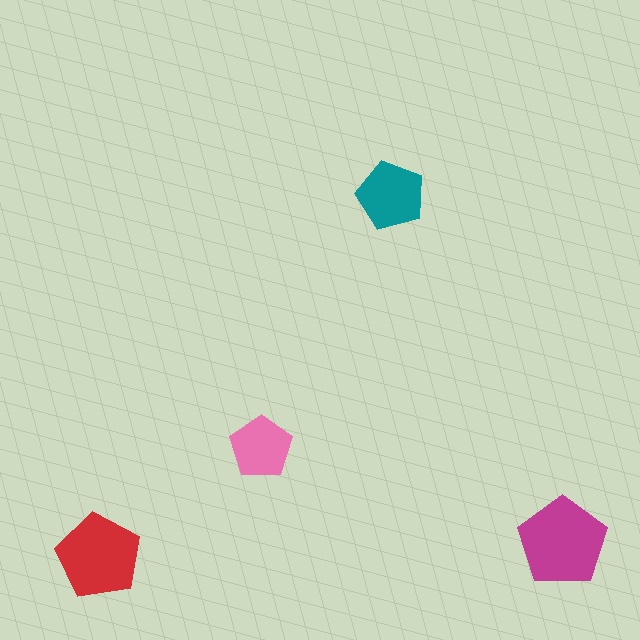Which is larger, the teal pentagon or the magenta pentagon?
The magenta one.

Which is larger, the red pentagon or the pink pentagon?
The red one.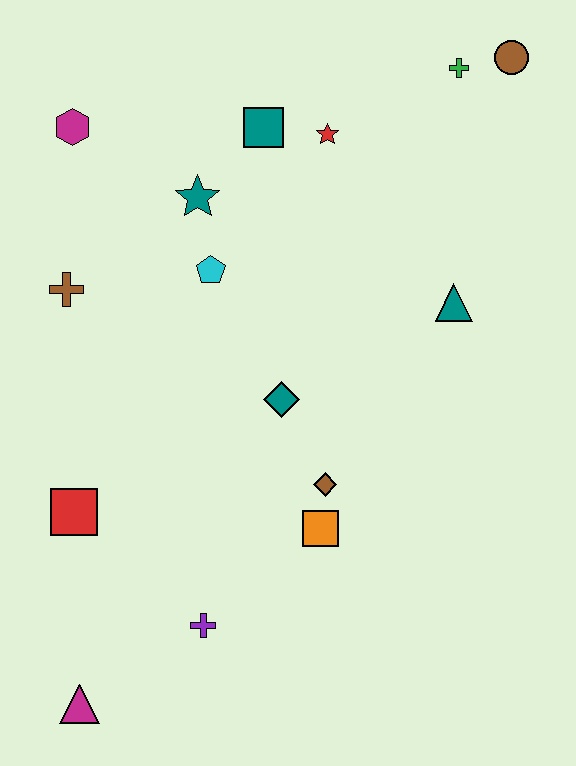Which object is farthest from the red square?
The brown circle is farthest from the red square.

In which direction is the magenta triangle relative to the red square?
The magenta triangle is below the red square.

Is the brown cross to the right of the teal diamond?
No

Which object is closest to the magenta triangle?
The purple cross is closest to the magenta triangle.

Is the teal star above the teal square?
No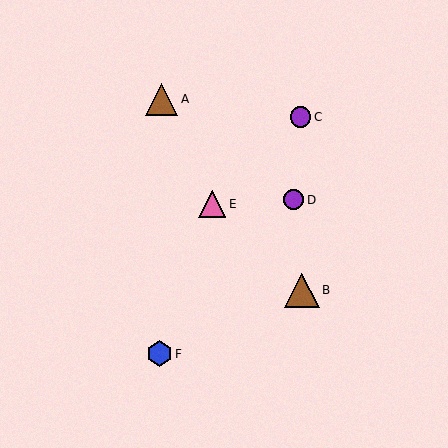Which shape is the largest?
The brown triangle (labeled B) is the largest.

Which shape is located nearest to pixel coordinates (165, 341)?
The blue hexagon (labeled F) at (160, 354) is nearest to that location.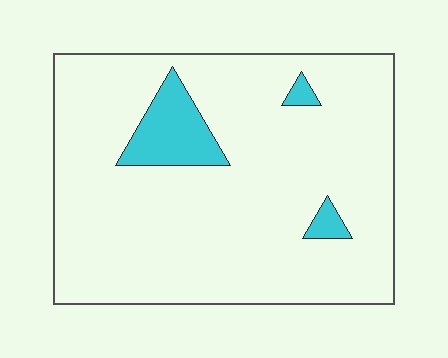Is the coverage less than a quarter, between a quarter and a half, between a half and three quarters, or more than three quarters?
Less than a quarter.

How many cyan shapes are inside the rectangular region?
3.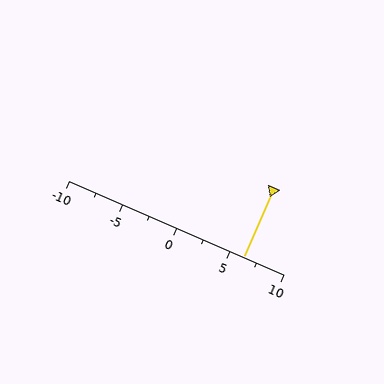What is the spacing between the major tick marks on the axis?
The major ticks are spaced 5 apart.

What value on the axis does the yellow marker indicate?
The marker indicates approximately 6.2.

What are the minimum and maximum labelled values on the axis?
The axis runs from -10 to 10.